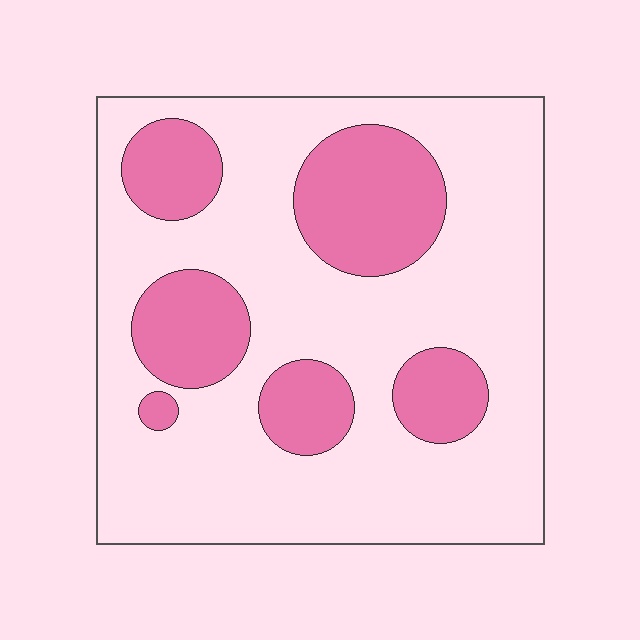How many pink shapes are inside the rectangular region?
6.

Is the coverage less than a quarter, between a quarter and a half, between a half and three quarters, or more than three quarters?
Between a quarter and a half.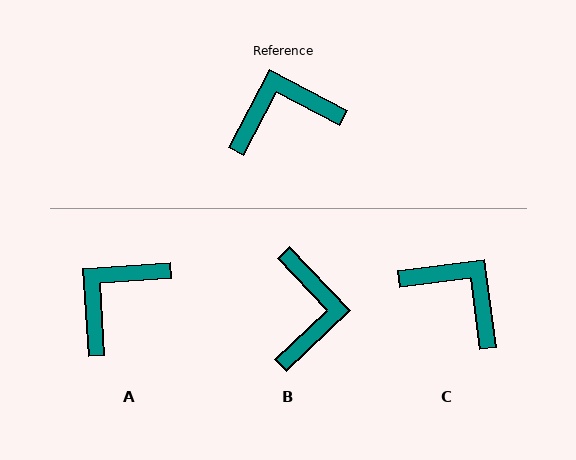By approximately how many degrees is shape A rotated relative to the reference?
Approximately 32 degrees counter-clockwise.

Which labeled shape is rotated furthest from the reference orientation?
B, about 108 degrees away.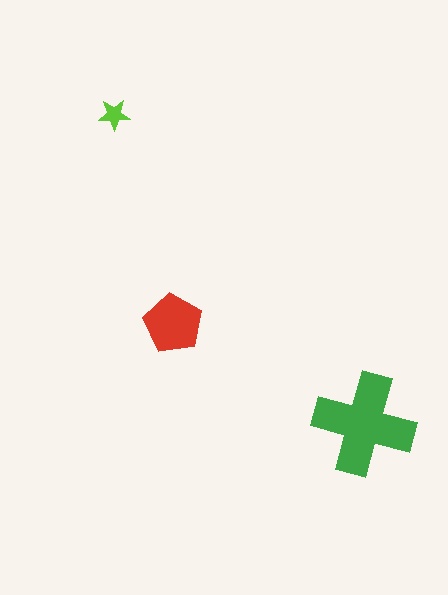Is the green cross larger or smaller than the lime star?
Larger.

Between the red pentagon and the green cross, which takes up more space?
The green cross.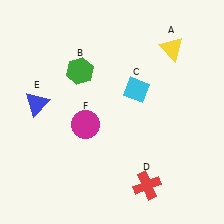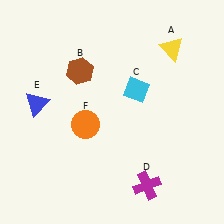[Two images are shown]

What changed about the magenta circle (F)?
In Image 1, F is magenta. In Image 2, it changed to orange.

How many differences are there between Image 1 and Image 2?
There are 3 differences between the two images.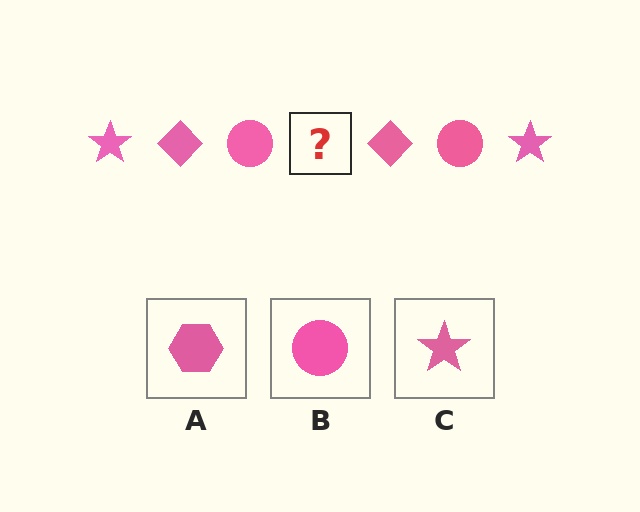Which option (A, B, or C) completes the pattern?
C.